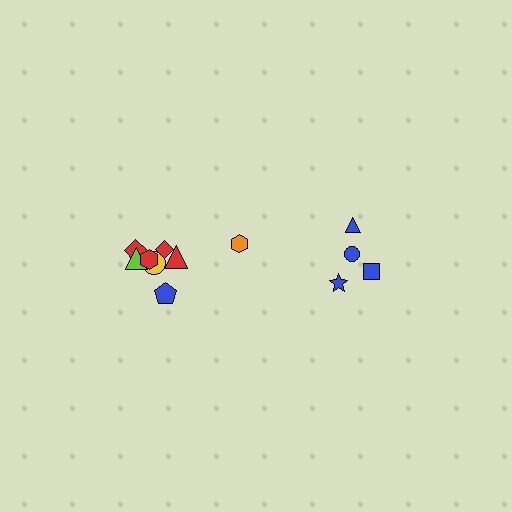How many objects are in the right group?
There are 4 objects.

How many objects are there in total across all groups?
There are 12 objects.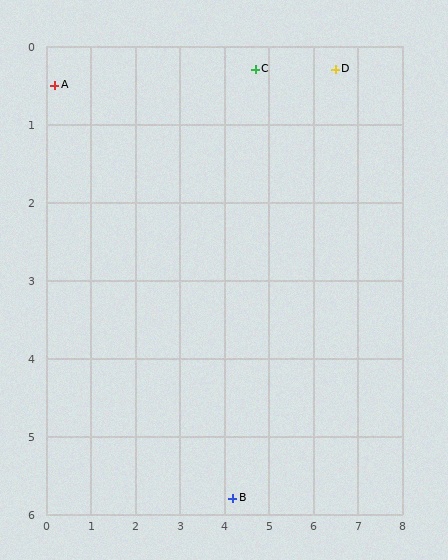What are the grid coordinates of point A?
Point A is at approximately (0.2, 0.5).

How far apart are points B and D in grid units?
Points B and D are about 6.0 grid units apart.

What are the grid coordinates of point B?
Point B is at approximately (4.2, 5.8).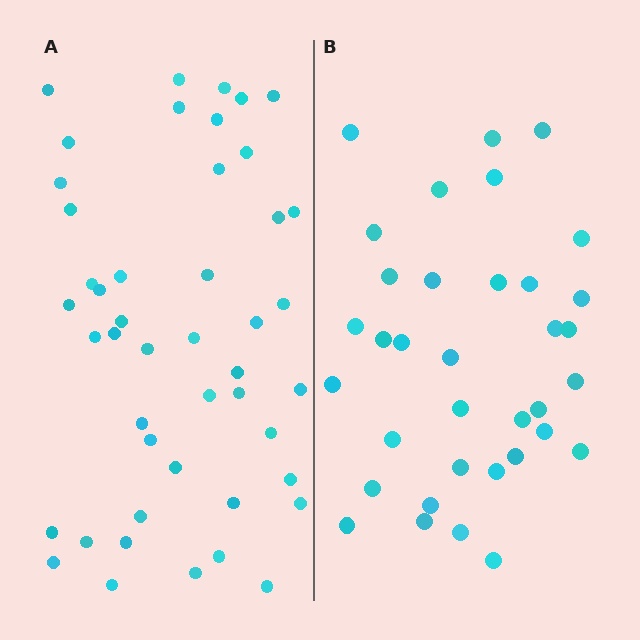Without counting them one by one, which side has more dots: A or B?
Region A (the left region) has more dots.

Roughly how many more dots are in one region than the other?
Region A has roughly 12 or so more dots than region B.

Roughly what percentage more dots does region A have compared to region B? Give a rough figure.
About 30% more.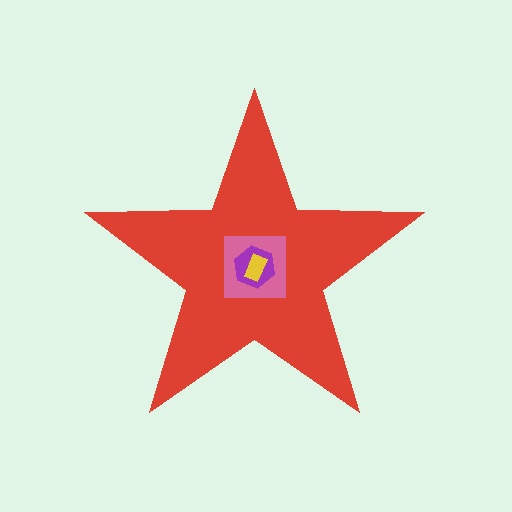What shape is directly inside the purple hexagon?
The yellow rectangle.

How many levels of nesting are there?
4.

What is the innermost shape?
The yellow rectangle.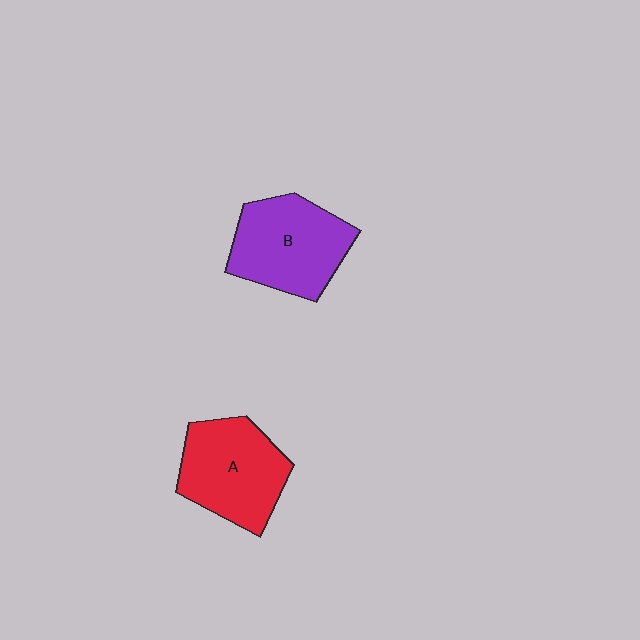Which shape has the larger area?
Shape B (purple).